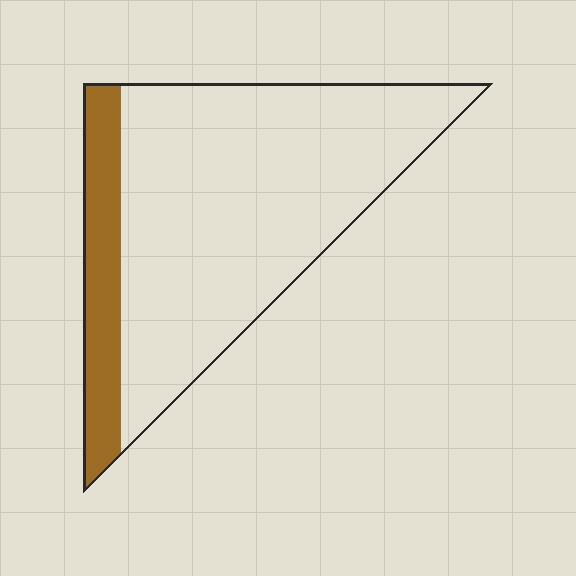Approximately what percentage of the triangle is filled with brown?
Approximately 20%.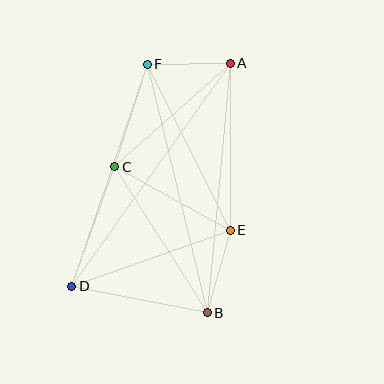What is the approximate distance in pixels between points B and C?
The distance between B and C is approximately 173 pixels.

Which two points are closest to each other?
Points A and F are closest to each other.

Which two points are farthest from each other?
Points A and D are farthest from each other.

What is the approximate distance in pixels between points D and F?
The distance between D and F is approximately 234 pixels.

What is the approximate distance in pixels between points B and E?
The distance between B and E is approximately 86 pixels.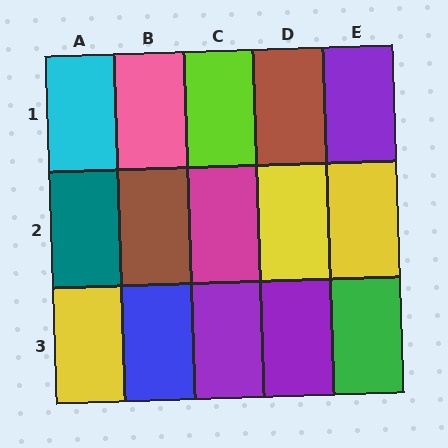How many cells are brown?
2 cells are brown.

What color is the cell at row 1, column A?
Cyan.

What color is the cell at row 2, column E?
Yellow.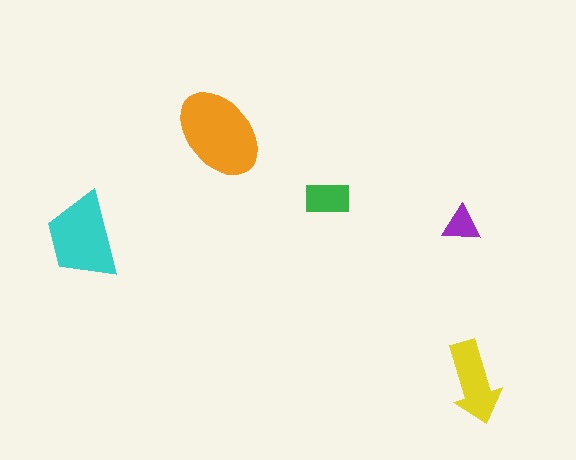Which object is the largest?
The orange ellipse.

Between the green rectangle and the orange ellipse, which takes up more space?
The orange ellipse.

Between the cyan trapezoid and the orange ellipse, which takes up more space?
The orange ellipse.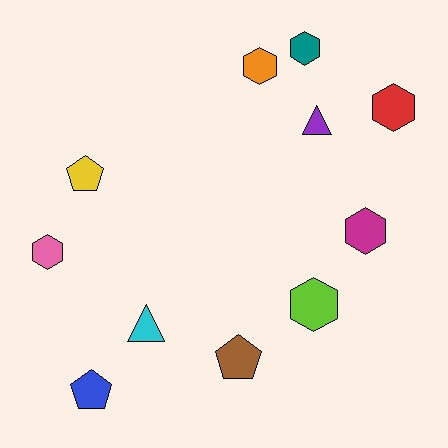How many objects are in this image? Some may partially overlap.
There are 11 objects.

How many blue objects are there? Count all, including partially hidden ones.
There is 1 blue object.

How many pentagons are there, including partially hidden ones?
There are 3 pentagons.